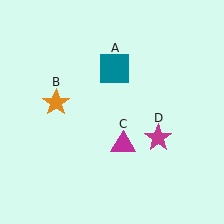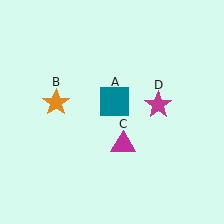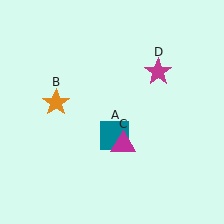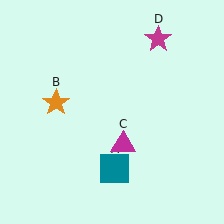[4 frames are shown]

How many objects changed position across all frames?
2 objects changed position: teal square (object A), magenta star (object D).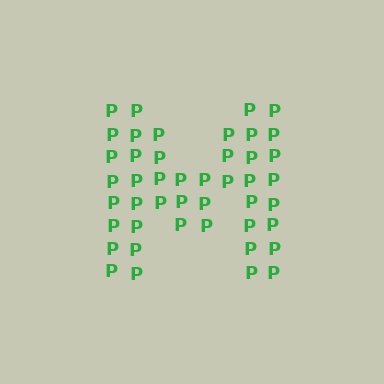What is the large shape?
The large shape is the letter M.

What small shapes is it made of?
It is made of small letter P's.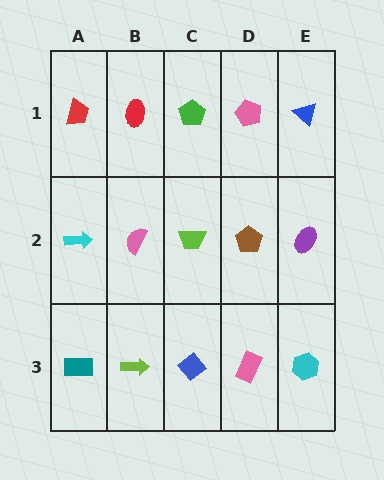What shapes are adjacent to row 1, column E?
A purple ellipse (row 2, column E), a pink pentagon (row 1, column D).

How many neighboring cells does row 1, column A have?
2.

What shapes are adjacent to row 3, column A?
A cyan arrow (row 2, column A), a lime arrow (row 3, column B).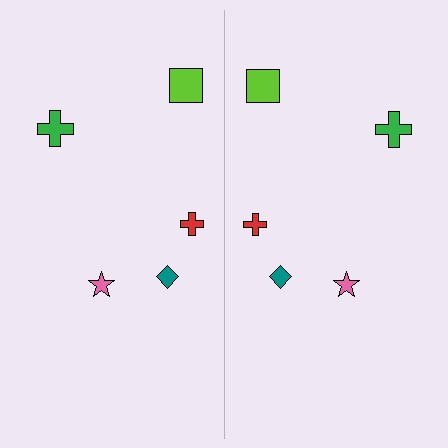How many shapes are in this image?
There are 10 shapes in this image.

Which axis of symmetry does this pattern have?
The pattern has a vertical axis of symmetry running through the center of the image.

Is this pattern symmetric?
Yes, this pattern has bilateral (reflection) symmetry.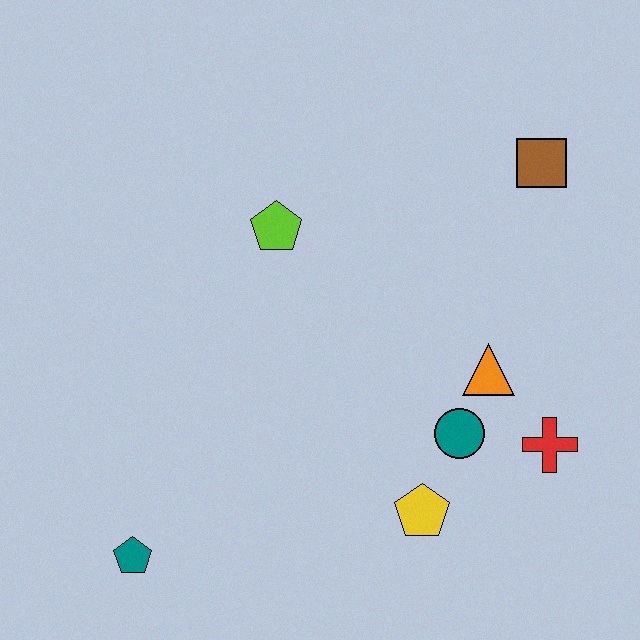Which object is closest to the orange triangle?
The teal circle is closest to the orange triangle.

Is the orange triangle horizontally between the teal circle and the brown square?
Yes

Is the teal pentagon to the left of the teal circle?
Yes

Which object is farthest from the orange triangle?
The teal pentagon is farthest from the orange triangle.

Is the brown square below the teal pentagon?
No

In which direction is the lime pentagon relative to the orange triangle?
The lime pentagon is to the left of the orange triangle.